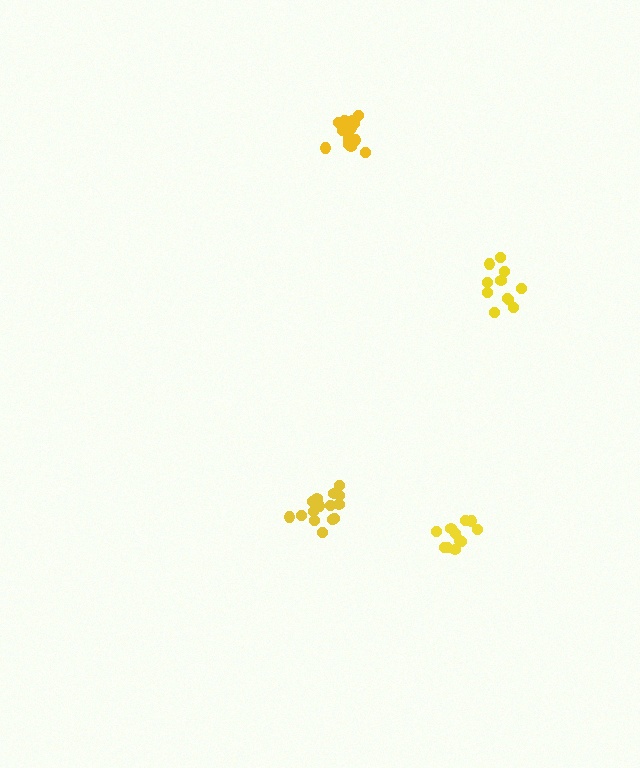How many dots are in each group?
Group 1: 12 dots, Group 2: 16 dots, Group 3: 16 dots, Group 4: 11 dots (55 total).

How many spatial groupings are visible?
There are 4 spatial groupings.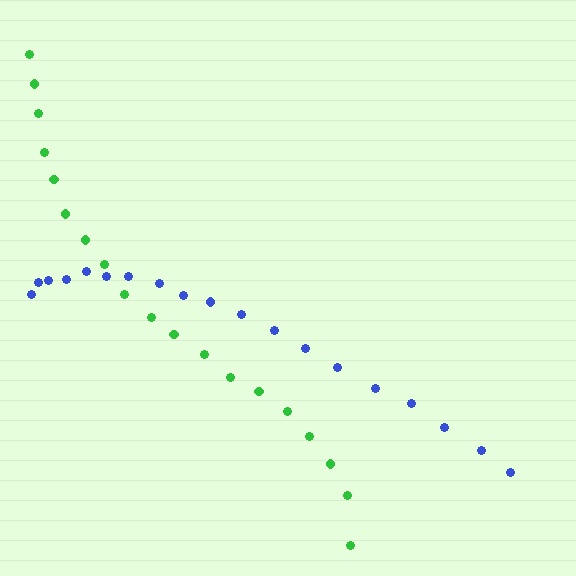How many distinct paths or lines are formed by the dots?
There are 2 distinct paths.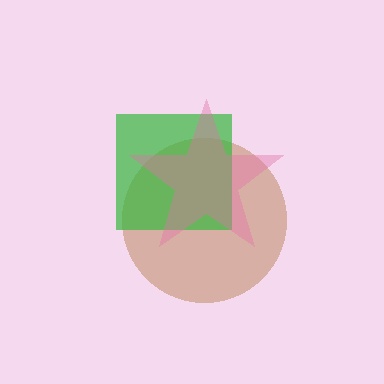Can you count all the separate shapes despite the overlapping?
Yes, there are 3 separate shapes.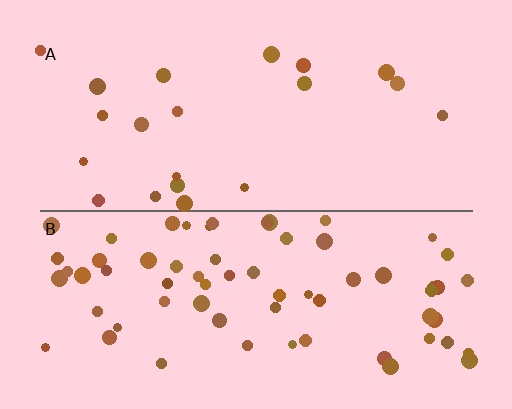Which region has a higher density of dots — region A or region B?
B (the bottom).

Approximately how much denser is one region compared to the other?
Approximately 3.2× — region B over region A.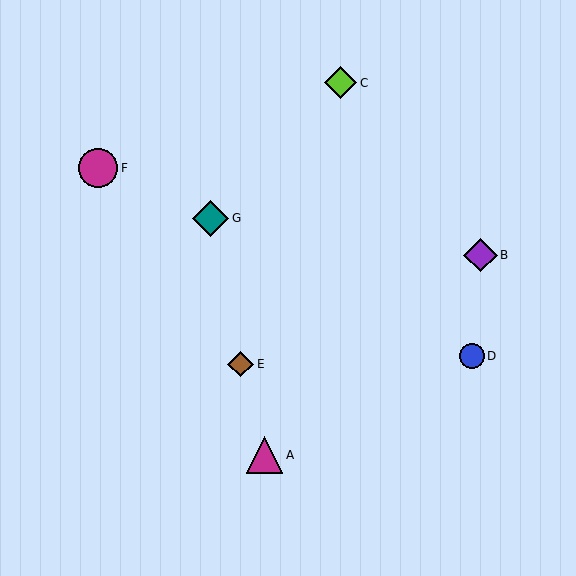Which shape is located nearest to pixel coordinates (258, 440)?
The magenta triangle (labeled A) at (264, 455) is nearest to that location.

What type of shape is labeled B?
Shape B is a purple diamond.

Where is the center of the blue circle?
The center of the blue circle is at (472, 356).